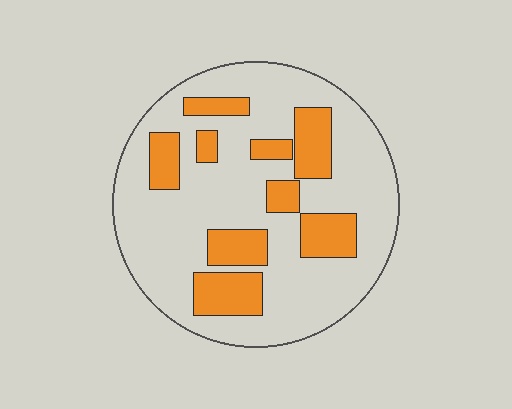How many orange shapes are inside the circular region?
9.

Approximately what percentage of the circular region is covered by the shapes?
Approximately 25%.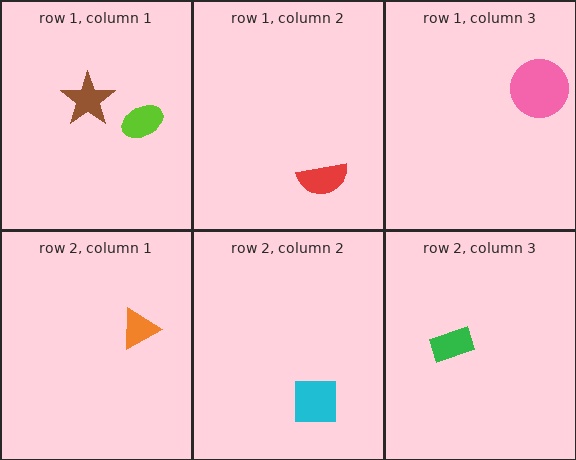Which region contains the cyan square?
The row 2, column 2 region.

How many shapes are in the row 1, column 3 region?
1.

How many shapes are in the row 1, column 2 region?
1.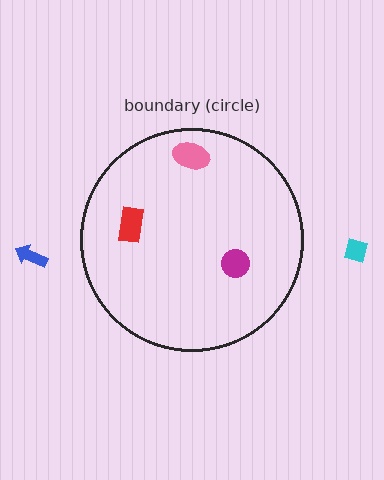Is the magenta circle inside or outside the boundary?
Inside.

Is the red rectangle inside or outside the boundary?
Inside.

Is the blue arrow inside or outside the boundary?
Outside.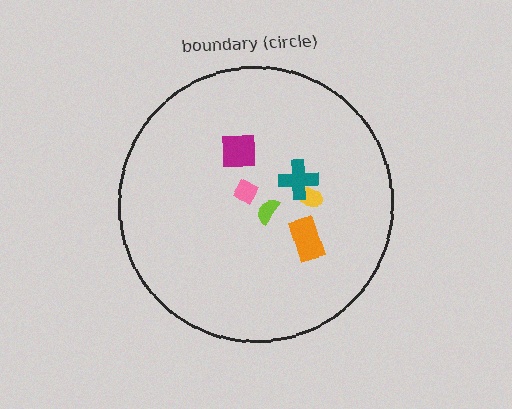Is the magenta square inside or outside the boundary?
Inside.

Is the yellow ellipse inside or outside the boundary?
Inside.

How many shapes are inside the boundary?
6 inside, 0 outside.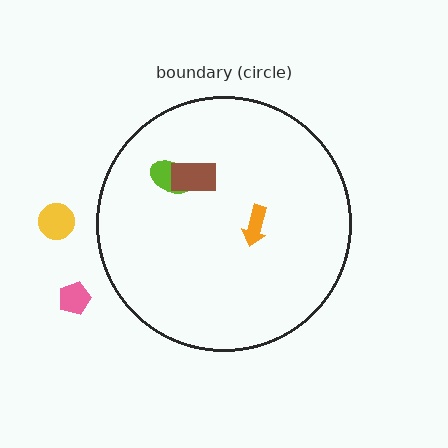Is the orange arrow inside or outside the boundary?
Inside.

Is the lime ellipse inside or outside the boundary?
Inside.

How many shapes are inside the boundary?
3 inside, 2 outside.